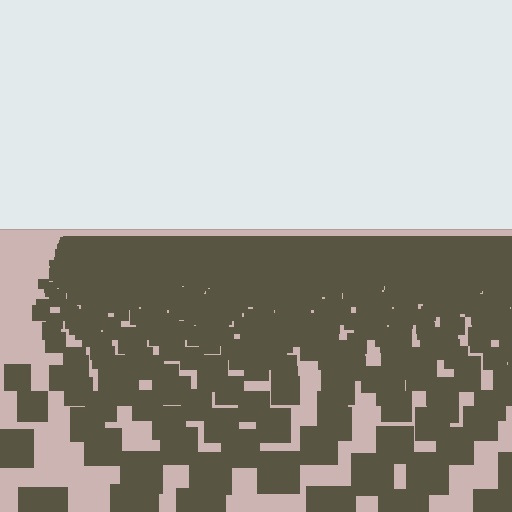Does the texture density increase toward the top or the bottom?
Density increases toward the top.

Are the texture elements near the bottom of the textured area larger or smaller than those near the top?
Larger. Near the bottom, elements are closer to the viewer and appear at a bigger on-screen size.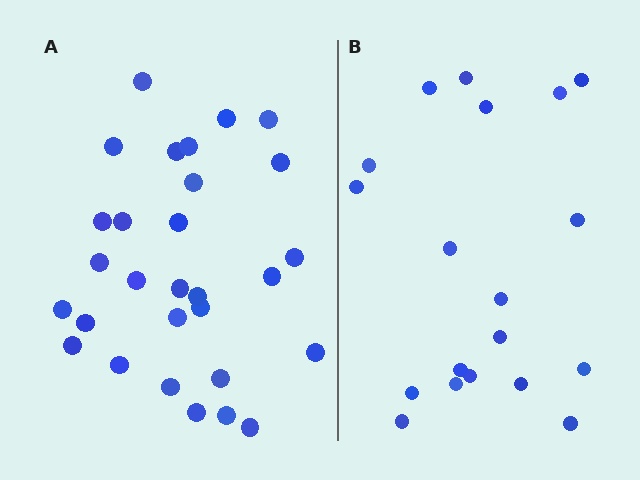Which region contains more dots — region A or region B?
Region A (the left region) has more dots.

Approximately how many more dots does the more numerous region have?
Region A has roughly 10 or so more dots than region B.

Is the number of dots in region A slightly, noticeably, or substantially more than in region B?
Region A has substantially more. The ratio is roughly 1.5 to 1.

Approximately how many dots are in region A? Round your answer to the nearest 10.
About 30 dots. (The exact count is 29, which rounds to 30.)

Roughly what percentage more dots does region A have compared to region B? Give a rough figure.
About 55% more.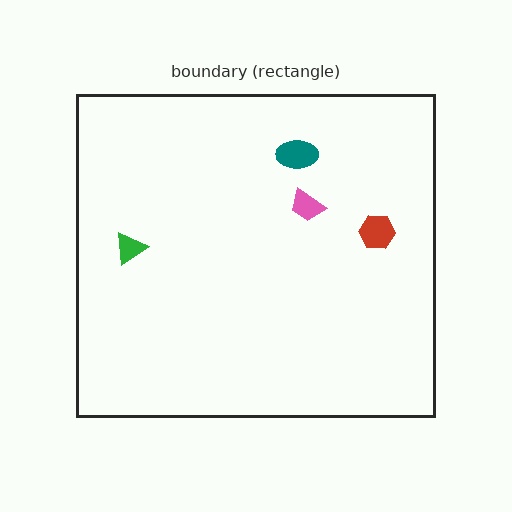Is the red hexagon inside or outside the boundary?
Inside.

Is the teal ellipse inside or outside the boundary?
Inside.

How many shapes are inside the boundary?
4 inside, 0 outside.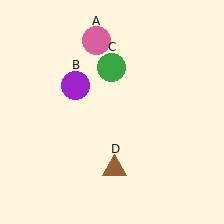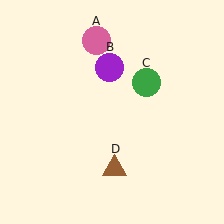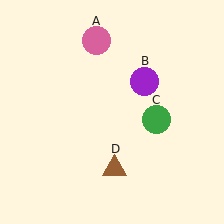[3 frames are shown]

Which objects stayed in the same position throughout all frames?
Pink circle (object A) and brown triangle (object D) remained stationary.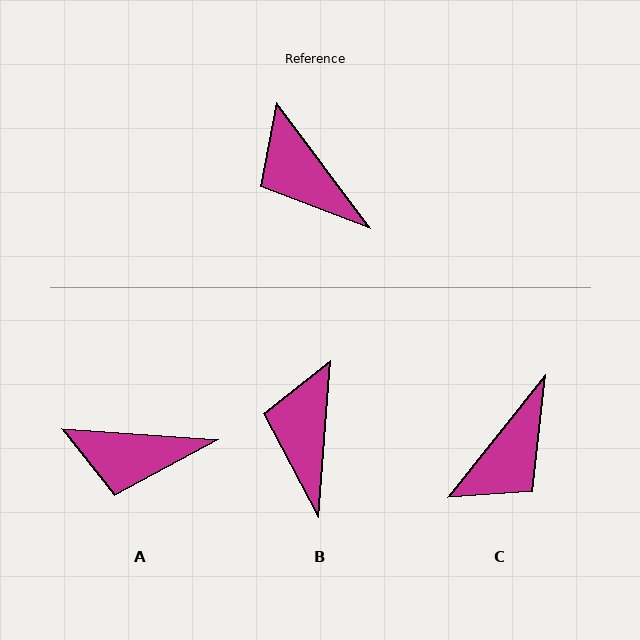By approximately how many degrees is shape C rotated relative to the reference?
Approximately 105 degrees counter-clockwise.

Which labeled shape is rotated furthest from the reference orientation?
C, about 105 degrees away.